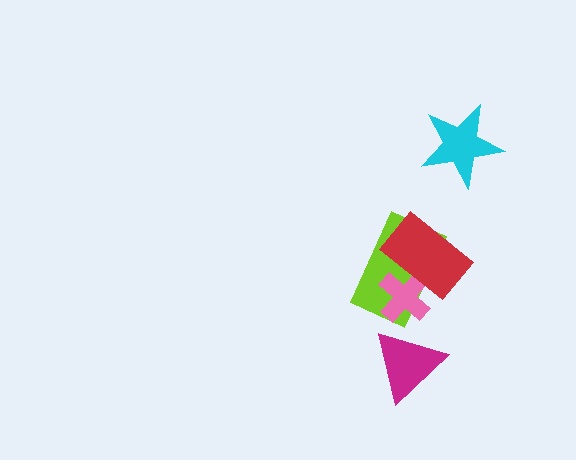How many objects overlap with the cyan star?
0 objects overlap with the cyan star.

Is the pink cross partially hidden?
Yes, it is partially covered by another shape.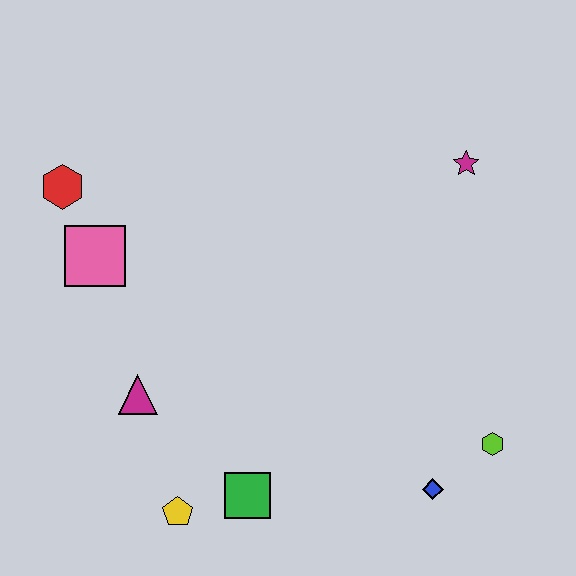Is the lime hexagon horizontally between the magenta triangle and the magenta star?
No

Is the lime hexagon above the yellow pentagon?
Yes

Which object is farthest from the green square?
The magenta star is farthest from the green square.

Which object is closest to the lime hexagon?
The blue diamond is closest to the lime hexagon.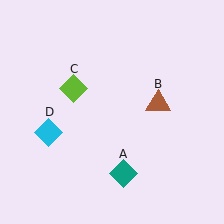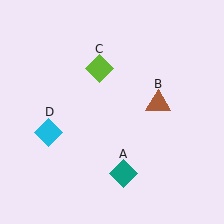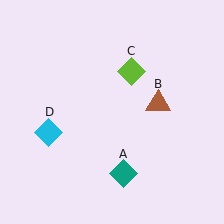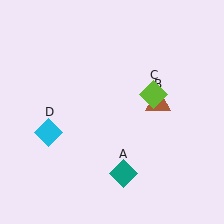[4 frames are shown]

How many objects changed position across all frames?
1 object changed position: lime diamond (object C).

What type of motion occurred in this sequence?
The lime diamond (object C) rotated clockwise around the center of the scene.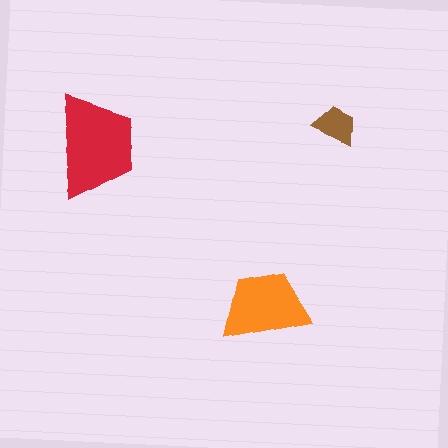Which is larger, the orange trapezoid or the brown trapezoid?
The orange one.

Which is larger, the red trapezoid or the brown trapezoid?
The red one.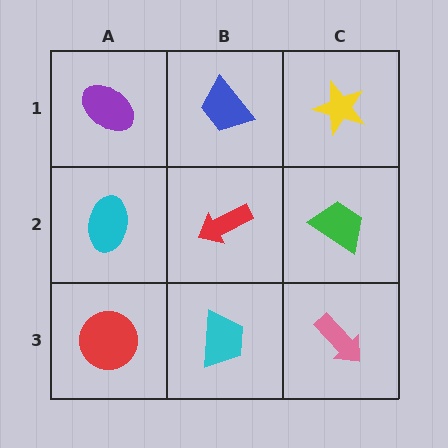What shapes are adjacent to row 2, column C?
A yellow star (row 1, column C), a pink arrow (row 3, column C), a red arrow (row 2, column B).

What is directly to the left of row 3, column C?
A cyan trapezoid.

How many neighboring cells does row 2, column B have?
4.